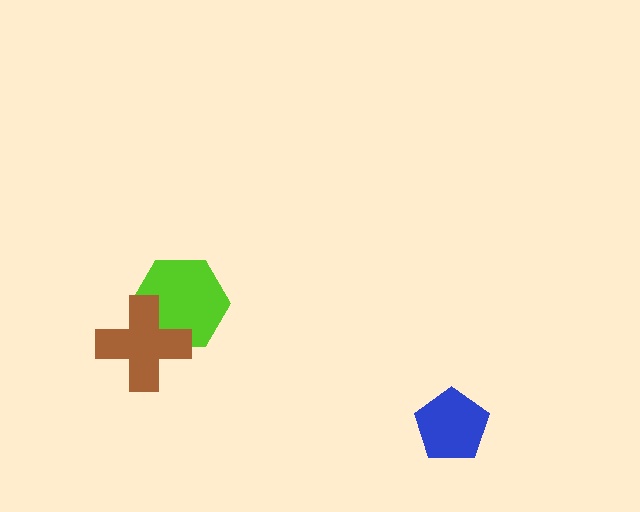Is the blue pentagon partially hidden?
No, no other shape covers it.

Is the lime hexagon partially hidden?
Yes, it is partially covered by another shape.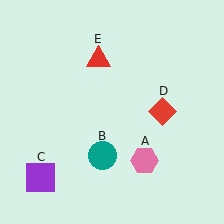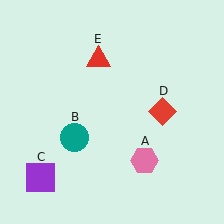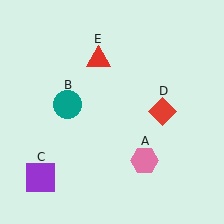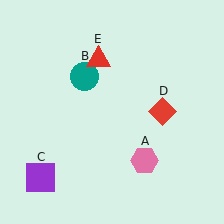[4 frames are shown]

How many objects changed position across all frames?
1 object changed position: teal circle (object B).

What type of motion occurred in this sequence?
The teal circle (object B) rotated clockwise around the center of the scene.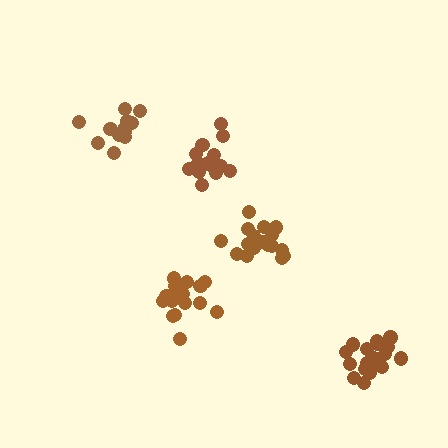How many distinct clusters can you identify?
There are 5 distinct clusters.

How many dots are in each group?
Group 1: 14 dots, Group 2: 18 dots, Group 3: 18 dots, Group 4: 14 dots, Group 5: 18 dots (82 total).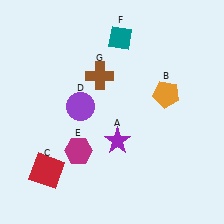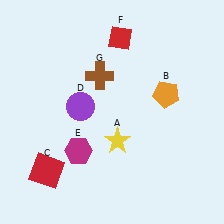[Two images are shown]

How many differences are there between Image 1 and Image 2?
There are 2 differences between the two images.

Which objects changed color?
A changed from purple to yellow. F changed from teal to red.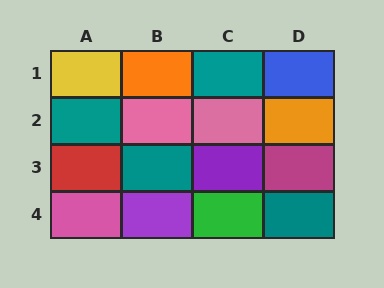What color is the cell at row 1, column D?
Blue.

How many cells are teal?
4 cells are teal.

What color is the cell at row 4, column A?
Pink.